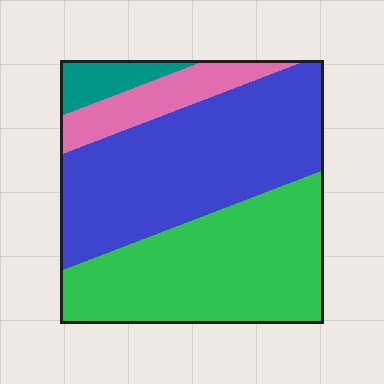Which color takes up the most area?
Blue, at roughly 45%.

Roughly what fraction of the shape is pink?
Pink covers 11% of the shape.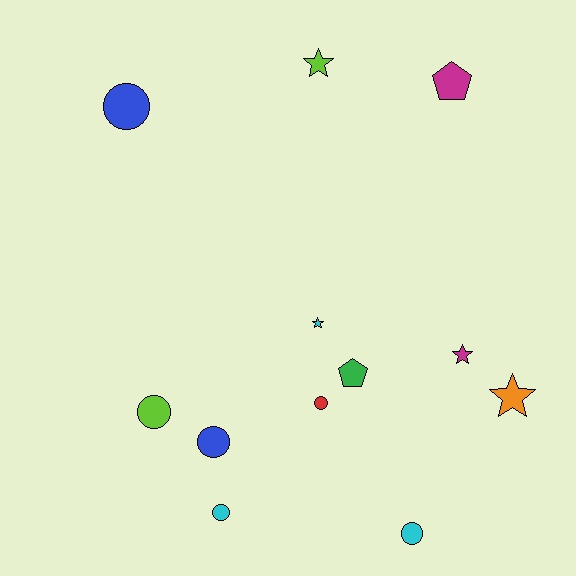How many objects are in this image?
There are 12 objects.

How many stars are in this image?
There are 4 stars.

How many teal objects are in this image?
There are no teal objects.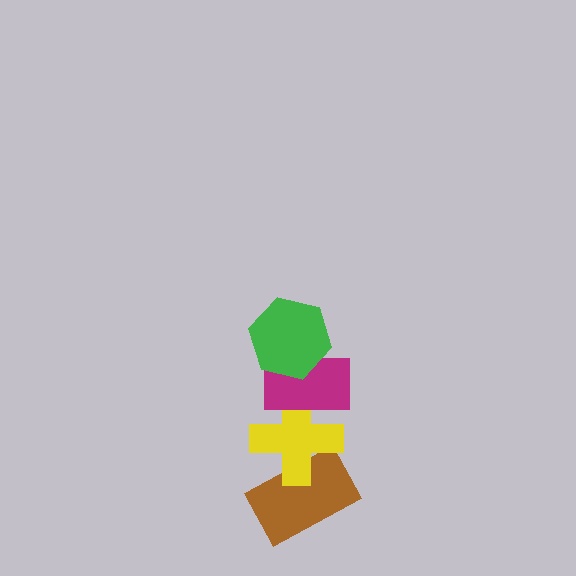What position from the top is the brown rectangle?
The brown rectangle is 4th from the top.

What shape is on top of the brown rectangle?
The yellow cross is on top of the brown rectangle.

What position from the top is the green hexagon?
The green hexagon is 1st from the top.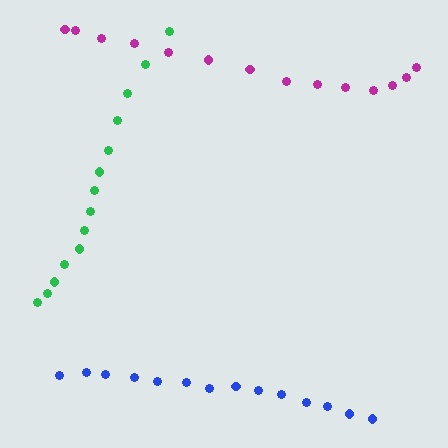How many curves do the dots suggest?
There are 3 distinct paths.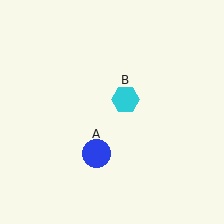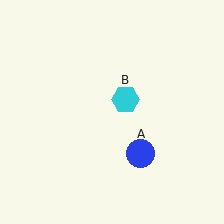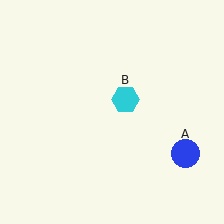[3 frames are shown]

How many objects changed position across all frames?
1 object changed position: blue circle (object A).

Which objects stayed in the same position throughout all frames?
Cyan hexagon (object B) remained stationary.